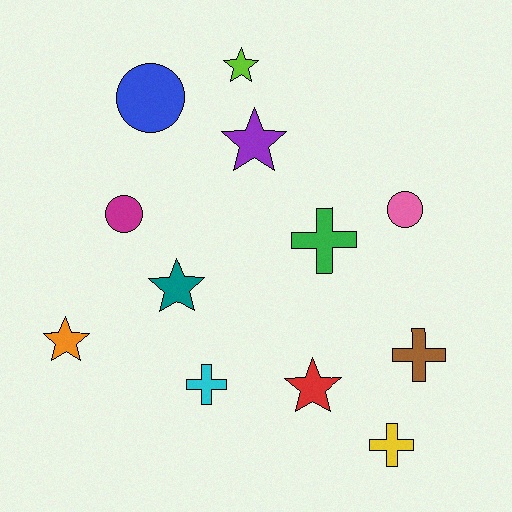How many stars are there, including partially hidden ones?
There are 5 stars.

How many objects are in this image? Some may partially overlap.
There are 12 objects.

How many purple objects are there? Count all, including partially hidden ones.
There is 1 purple object.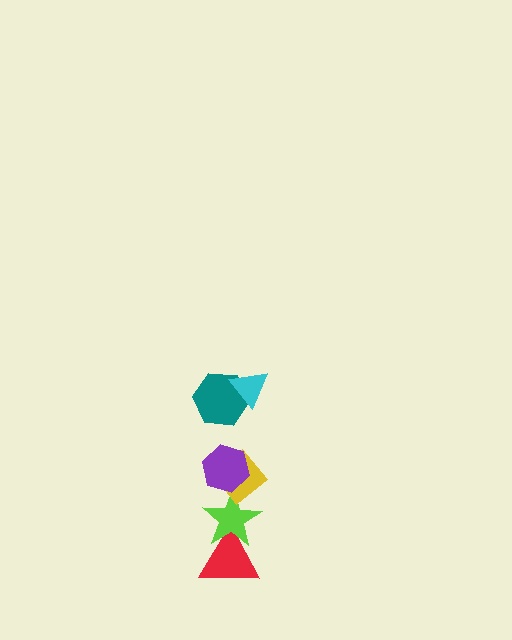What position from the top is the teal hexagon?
The teal hexagon is 2nd from the top.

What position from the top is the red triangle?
The red triangle is 6th from the top.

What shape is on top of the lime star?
The yellow diamond is on top of the lime star.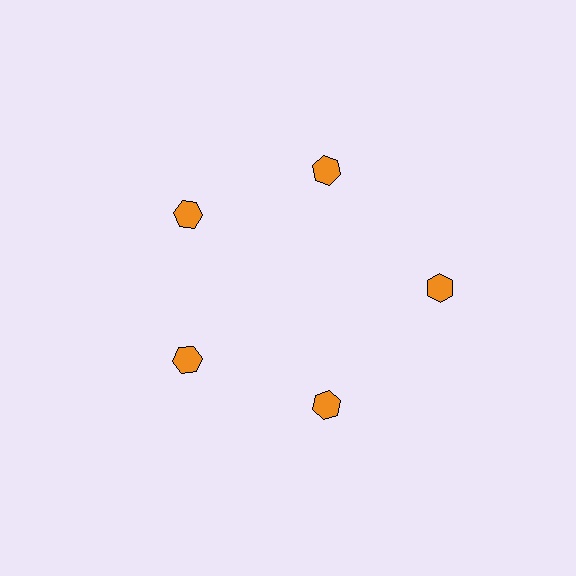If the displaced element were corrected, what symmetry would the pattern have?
It would have 5-fold rotational symmetry — the pattern would map onto itself every 72 degrees.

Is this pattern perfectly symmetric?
No. The 5 orange hexagons are arranged in a ring, but one element near the 3 o'clock position is pushed outward from the center, breaking the 5-fold rotational symmetry.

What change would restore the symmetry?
The symmetry would be restored by moving it inward, back onto the ring so that all 5 hexagons sit at equal angles and equal distance from the center.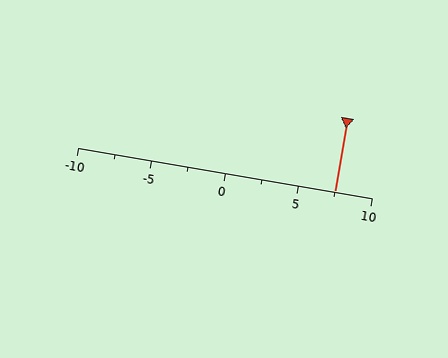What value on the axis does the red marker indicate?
The marker indicates approximately 7.5.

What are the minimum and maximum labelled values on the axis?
The axis runs from -10 to 10.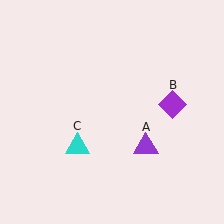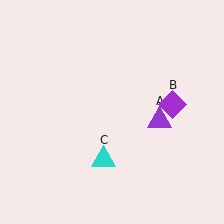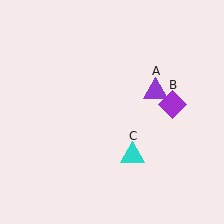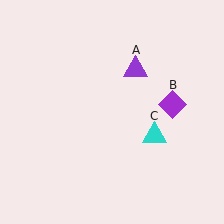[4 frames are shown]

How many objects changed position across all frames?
2 objects changed position: purple triangle (object A), cyan triangle (object C).